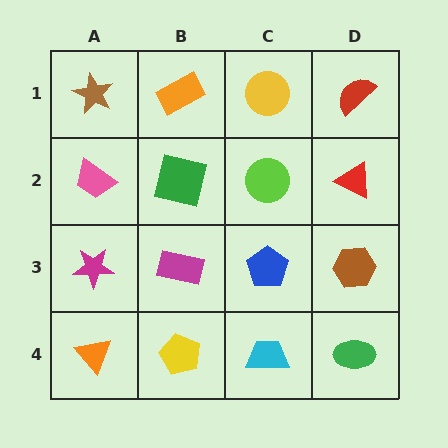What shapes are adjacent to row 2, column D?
A red semicircle (row 1, column D), a brown hexagon (row 3, column D), a lime circle (row 2, column C).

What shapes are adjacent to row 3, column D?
A red triangle (row 2, column D), a green ellipse (row 4, column D), a blue pentagon (row 3, column C).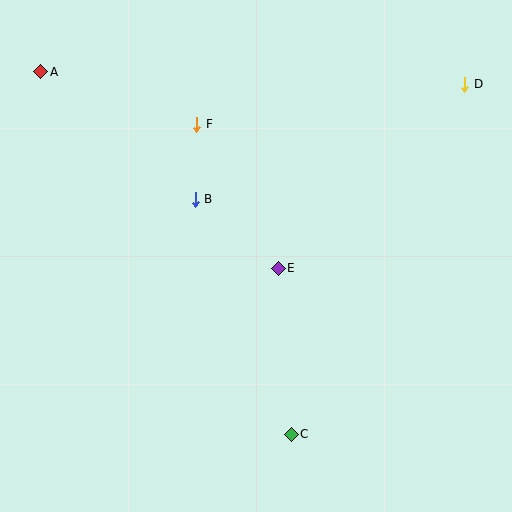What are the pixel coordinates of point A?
Point A is at (41, 72).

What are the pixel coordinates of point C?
Point C is at (291, 434).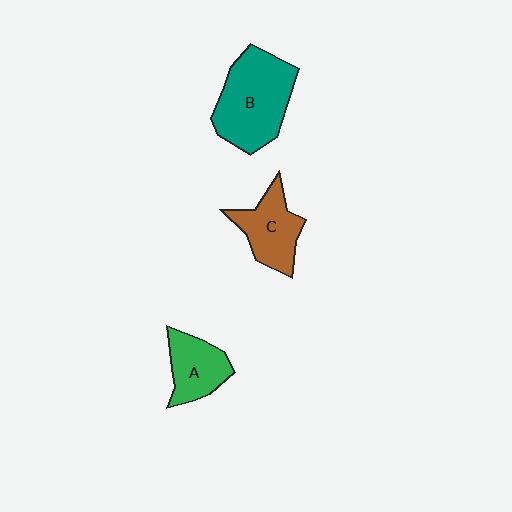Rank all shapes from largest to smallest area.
From largest to smallest: B (teal), C (brown), A (green).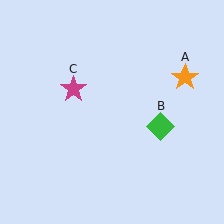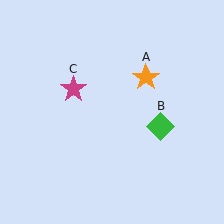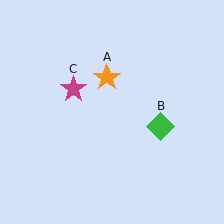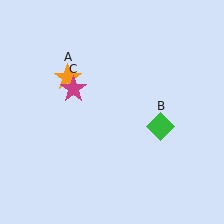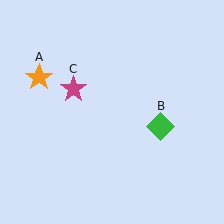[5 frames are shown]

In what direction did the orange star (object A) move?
The orange star (object A) moved left.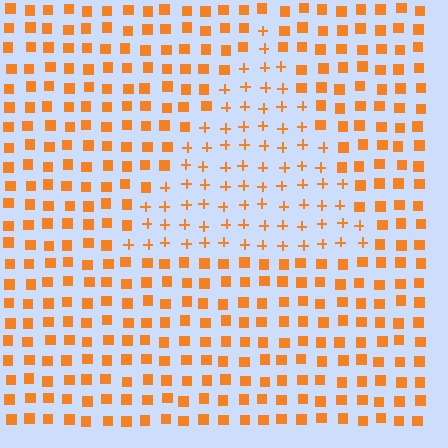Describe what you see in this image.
The image is filled with small orange elements arranged in a uniform grid. A triangle-shaped region contains plus signs, while the surrounding area contains squares. The boundary is defined purely by the change in element shape.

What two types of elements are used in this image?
The image uses plus signs inside the triangle region and squares outside it.